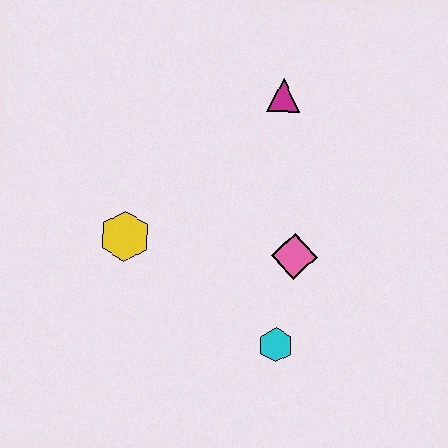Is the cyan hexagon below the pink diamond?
Yes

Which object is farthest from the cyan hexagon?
The magenta triangle is farthest from the cyan hexagon.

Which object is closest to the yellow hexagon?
The pink diamond is closest to the yellow hexagon.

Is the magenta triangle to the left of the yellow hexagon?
No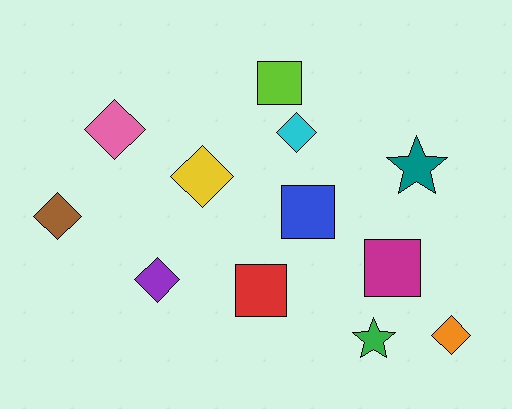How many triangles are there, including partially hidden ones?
There are no triangles.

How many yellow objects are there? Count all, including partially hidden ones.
There is 1 yellow object.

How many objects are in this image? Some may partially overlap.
There are 12 objects.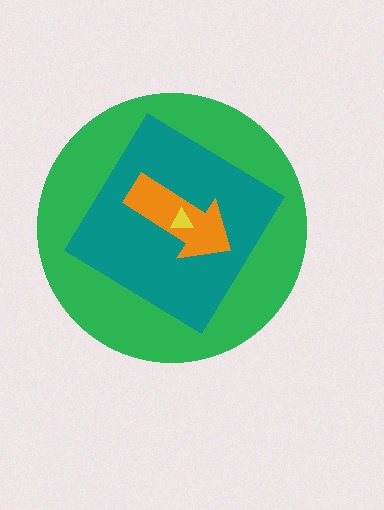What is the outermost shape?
The green circle.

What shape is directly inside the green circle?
The teal diamond.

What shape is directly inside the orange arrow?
The yellow triangle.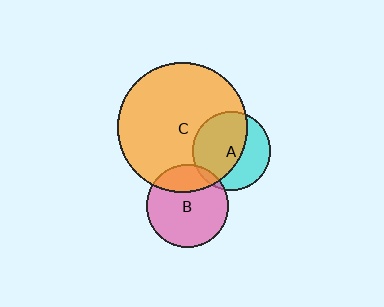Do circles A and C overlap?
Yes.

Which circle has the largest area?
Circle C (orange).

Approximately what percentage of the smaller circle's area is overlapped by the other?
Approximately 60%.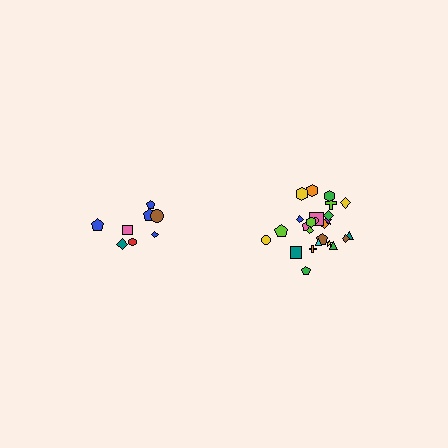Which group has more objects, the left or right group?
The right group.